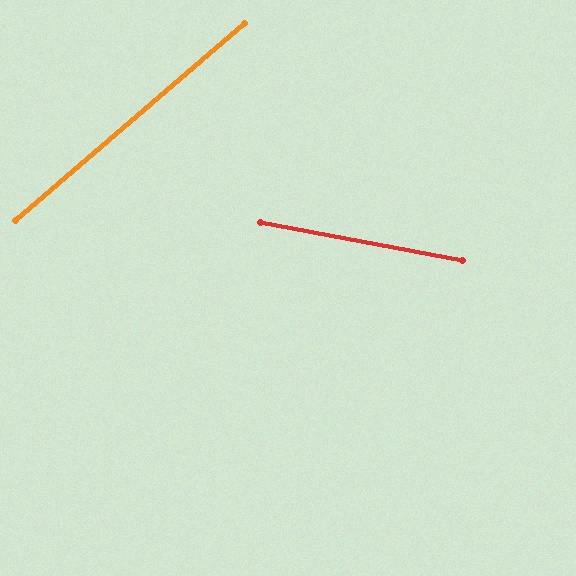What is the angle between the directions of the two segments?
Approximately 51 degrees.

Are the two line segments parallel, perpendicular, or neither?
Neither parallel nor perpendicular — they differ by about 51°.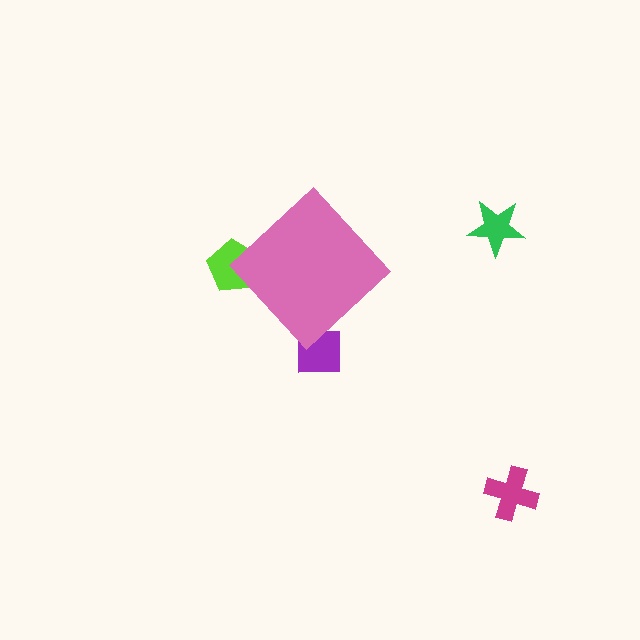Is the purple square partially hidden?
Yes, the purple square is partially hidden behind the pink diamond.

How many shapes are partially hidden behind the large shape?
2 shapes are partially hidden.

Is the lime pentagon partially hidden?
Yes, the lime pentagon is partially hidden behind the pink diamond.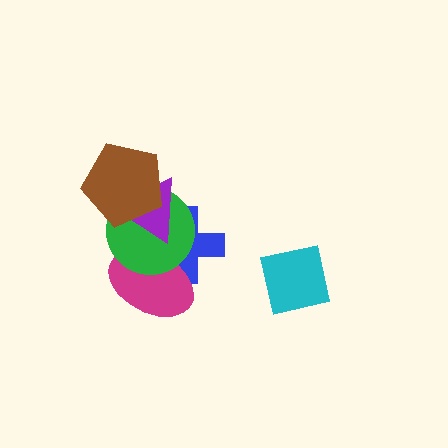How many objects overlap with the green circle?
4 objects overlap with the green circle.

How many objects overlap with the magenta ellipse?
3 objects overlap with the magenta ellipse.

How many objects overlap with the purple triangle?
4 objects overlap with the purple triangle.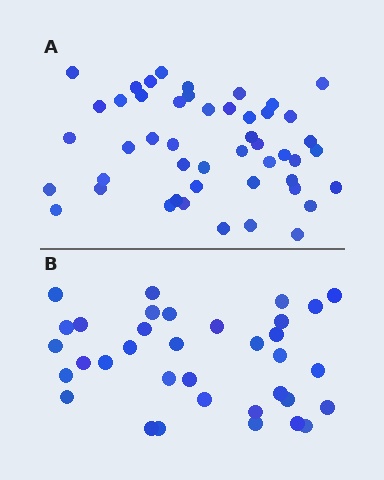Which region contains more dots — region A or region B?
Region A (the top region) has more dots.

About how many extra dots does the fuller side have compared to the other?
Region A has approximately 15 more dots than region B.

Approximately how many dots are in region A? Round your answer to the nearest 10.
About 50 dots. (The exact count is 48, which rounds to 50.)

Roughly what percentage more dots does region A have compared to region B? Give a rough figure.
About 35% more.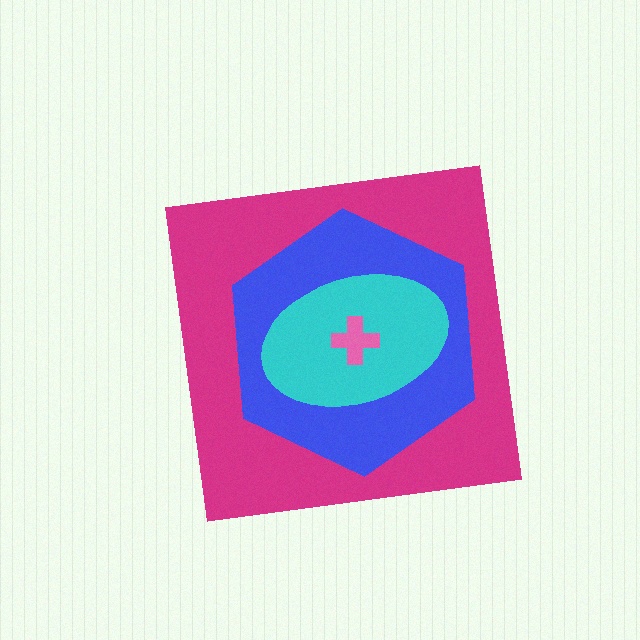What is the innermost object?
The pink cross.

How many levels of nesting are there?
4.